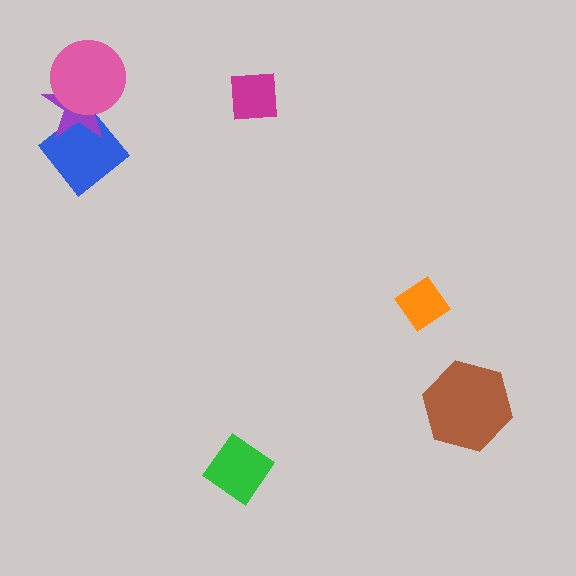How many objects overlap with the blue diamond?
1 object overlaps with the blue diamond.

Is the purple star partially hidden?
Yes, it is partially covered by another shape.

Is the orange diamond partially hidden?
No, no other shape covers it.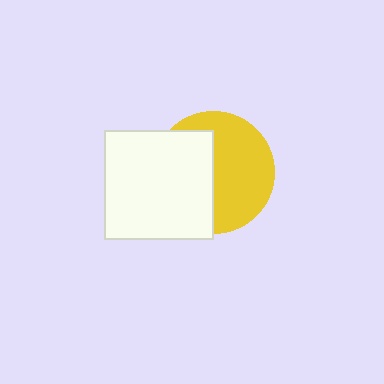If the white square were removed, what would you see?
You would see the complete yellow circle.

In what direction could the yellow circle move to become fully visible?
The yellow circle could move right. That would shift it out from behind the white square entirely.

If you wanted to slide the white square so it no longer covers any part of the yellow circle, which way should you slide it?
Slide it left — that is the most direct way to separate the two shapes.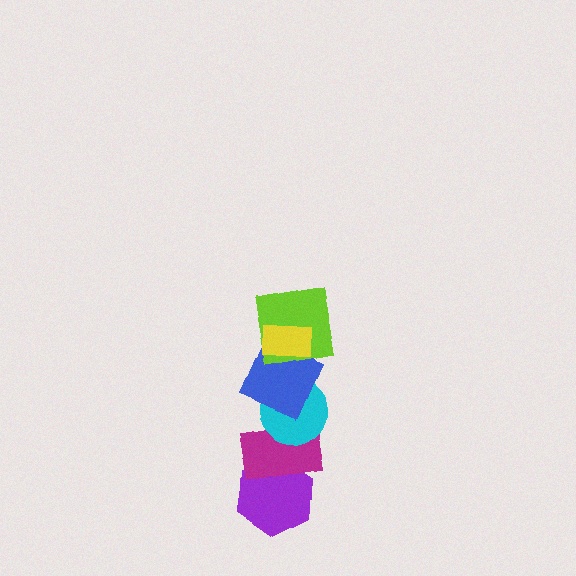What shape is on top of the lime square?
The yellow rectangle is on top of the lime square.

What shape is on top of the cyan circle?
The blue square is on top of the cyan circle.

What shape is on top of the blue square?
The lime square is on top of the blue square.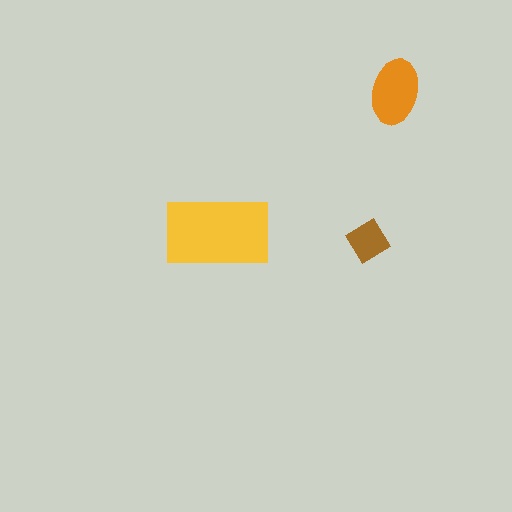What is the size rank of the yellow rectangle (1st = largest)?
1st.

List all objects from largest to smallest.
The yellow rectangle, the orange ellipse, the brown diamond.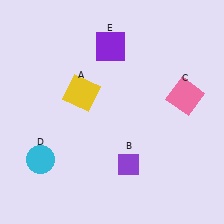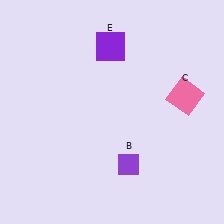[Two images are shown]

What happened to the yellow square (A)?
The yellow square (A) was removed in Image 2. It was in the top-left area of Image 1.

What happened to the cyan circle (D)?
The cyan circle (D) was removed in Image 2. It was in the bottom-left area of Image 1.